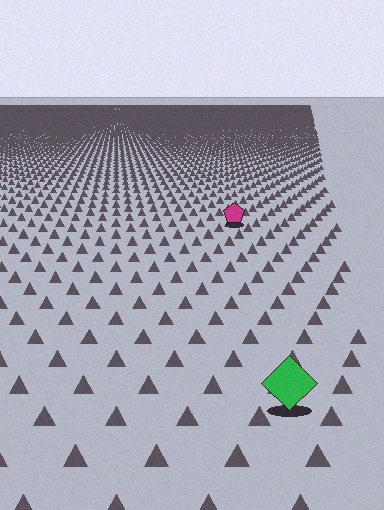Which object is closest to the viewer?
The green diamond is closest. The texture marks near it are larger and more spread out.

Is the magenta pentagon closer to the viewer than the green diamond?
No. The green diamond is closer — you can tell from the texture gradient: the ground texture is coarser near it.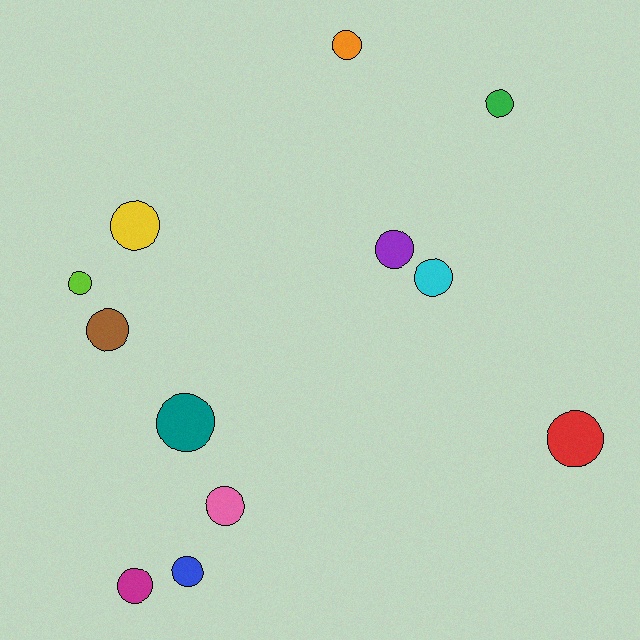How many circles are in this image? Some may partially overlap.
There are 12 circles.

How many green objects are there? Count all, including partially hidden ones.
There is 1 green object.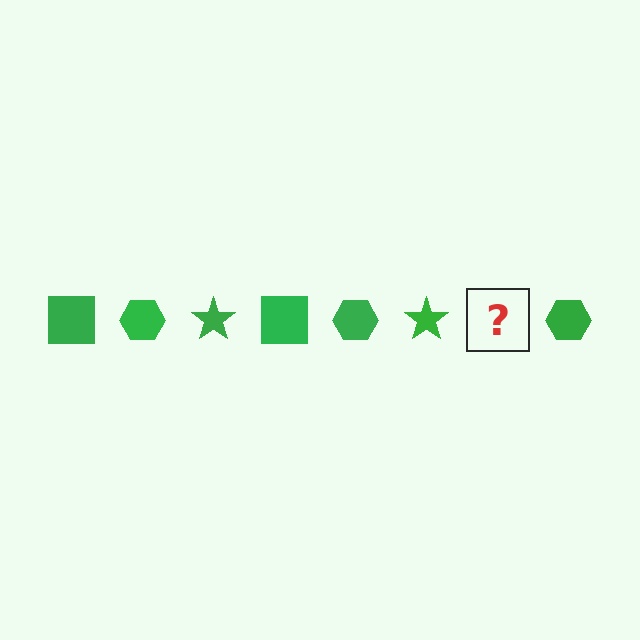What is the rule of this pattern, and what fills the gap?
The rule is that the pattern cycles through square, hexagon, star shapes in green. The gap should be filled with a green square.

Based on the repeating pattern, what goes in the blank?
The blank should be a green square.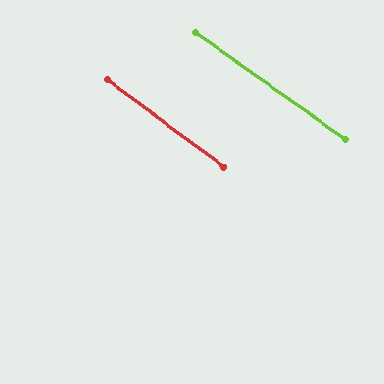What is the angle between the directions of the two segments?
Approximately 1 degree.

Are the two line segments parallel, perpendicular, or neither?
Parallel — their directions differ by only 1.4°.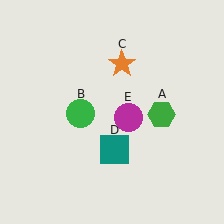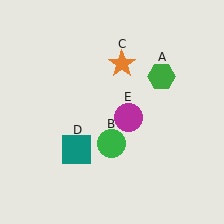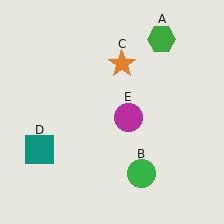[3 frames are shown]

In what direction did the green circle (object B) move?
The green circle (object B) moved down and to the right.